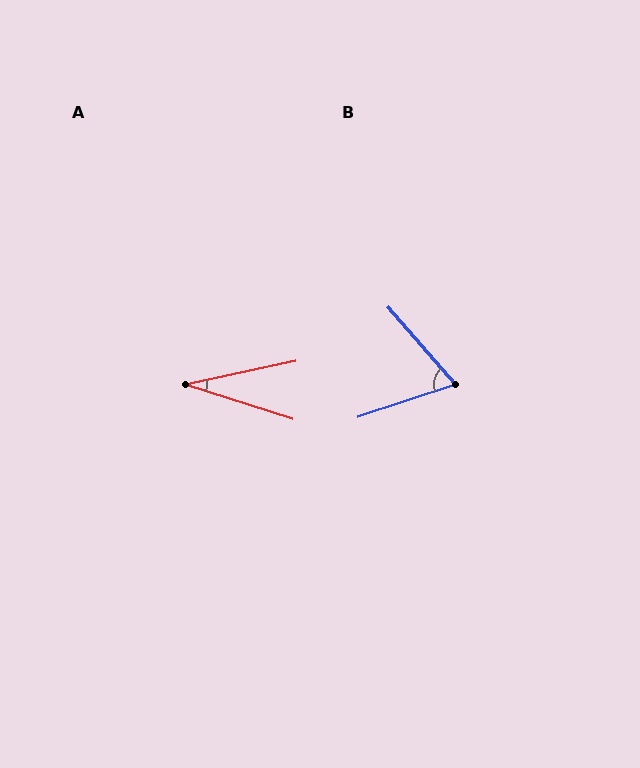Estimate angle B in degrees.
Approximately 67 degrees.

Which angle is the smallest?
A, at approximately 29 degrees.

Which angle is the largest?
B, at approximately 67 degrees.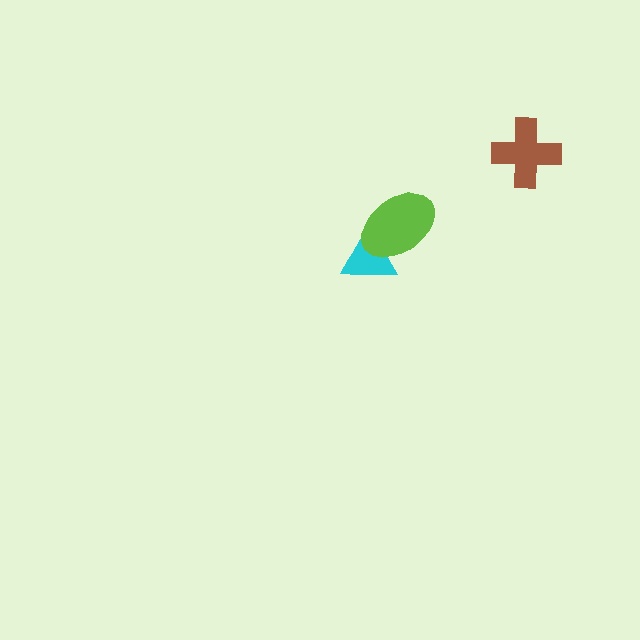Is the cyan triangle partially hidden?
Yes, it is partially covered by another shape.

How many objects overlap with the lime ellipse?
1 object overlaps with the lime ellipse.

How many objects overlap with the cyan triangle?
1 object overlaps with the cyan triangle.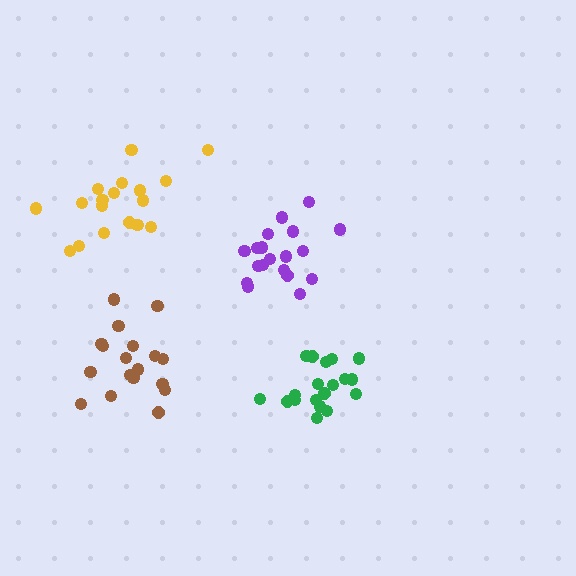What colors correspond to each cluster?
The clusters are colored: purple, brown, green, yellow.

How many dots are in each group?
Group 1: 19 dots, Group 2: 18 dots, Group 3: 19 dots, Group 4: 18 dots (74 total).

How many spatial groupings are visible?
There are 4 spatial groupings.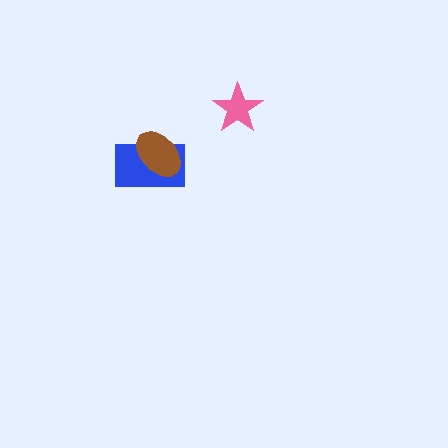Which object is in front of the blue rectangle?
The brown ellipse is in front of the blue rectangle.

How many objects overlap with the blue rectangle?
1 object overlaps with the blue rectangle.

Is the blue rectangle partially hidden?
Yes, it is partially covered by another shape.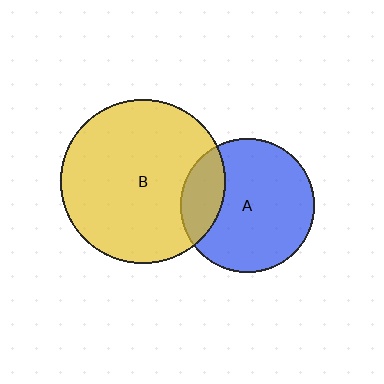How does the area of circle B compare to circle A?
Approximately 1.5 times.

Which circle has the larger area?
Circle B (yellow).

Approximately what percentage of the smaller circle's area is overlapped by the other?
Approximately 20%.